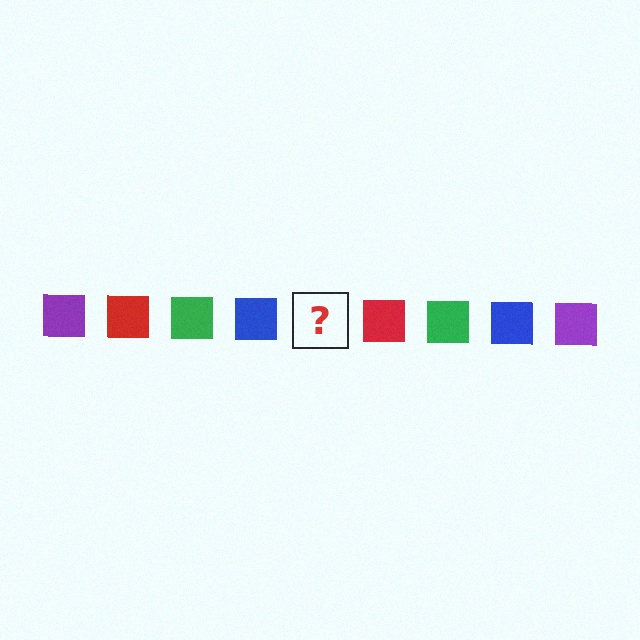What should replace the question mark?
The question mark should be replaced with a purple square.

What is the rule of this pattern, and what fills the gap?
The rule is that the pattern cycles through purple, red, green, blue squares. The gap should be filled with a purple square.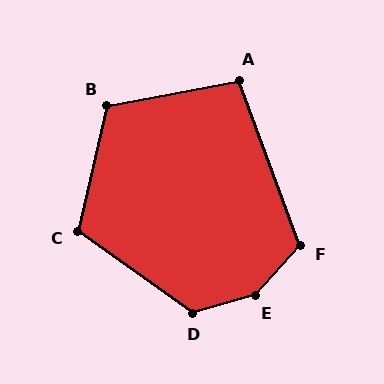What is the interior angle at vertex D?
Approximately 129 degrees (obtuse).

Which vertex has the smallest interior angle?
A, at approximately 100 degrees.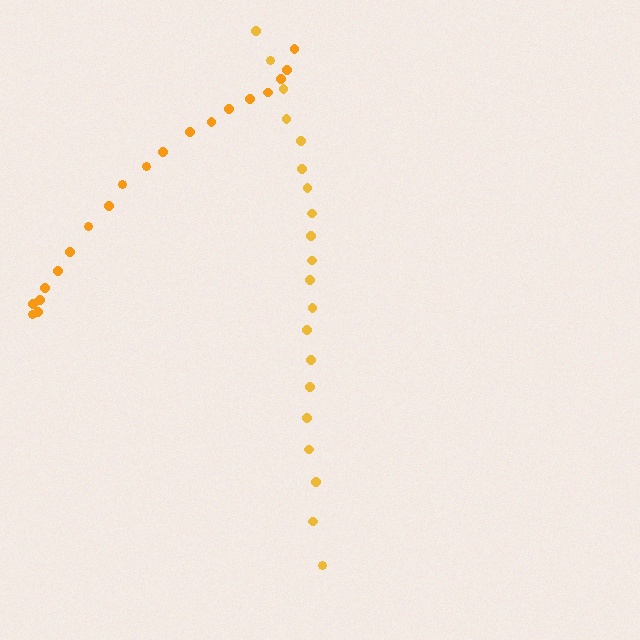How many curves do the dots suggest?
There are 2 distinct paths.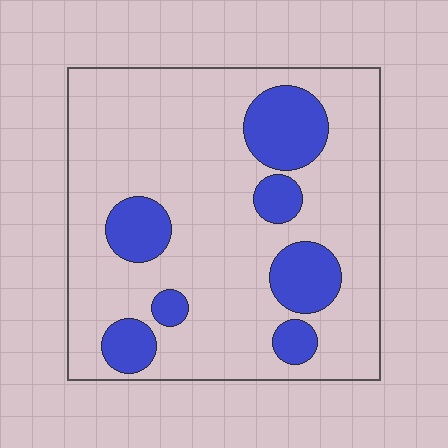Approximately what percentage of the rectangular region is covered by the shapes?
Approximately 20%.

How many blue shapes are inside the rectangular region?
7.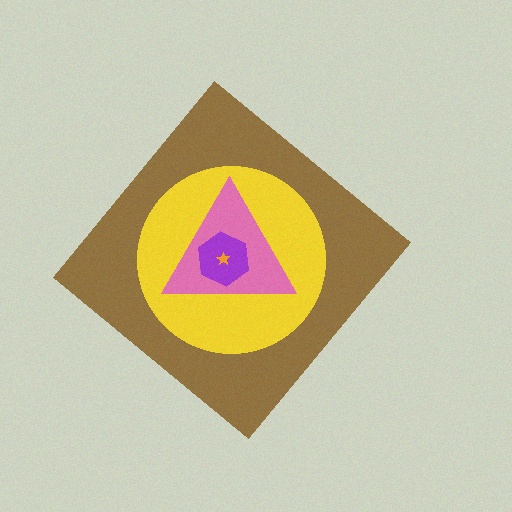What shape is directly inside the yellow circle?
The pink triangle.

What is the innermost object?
The orange star.